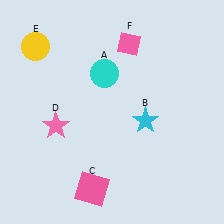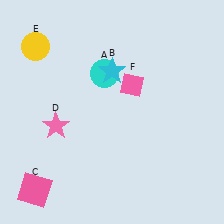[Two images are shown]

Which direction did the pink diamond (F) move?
The pink diamond (F) moved down.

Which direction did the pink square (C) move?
The pink square (C) moved left.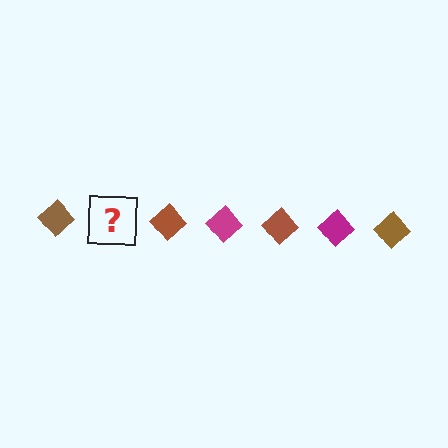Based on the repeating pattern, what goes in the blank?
The blank should be a magenta diamond.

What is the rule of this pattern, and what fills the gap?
The rule is that the pattern cycles through brown, magenta diamonds. The gap should be filled with a magenta diamond.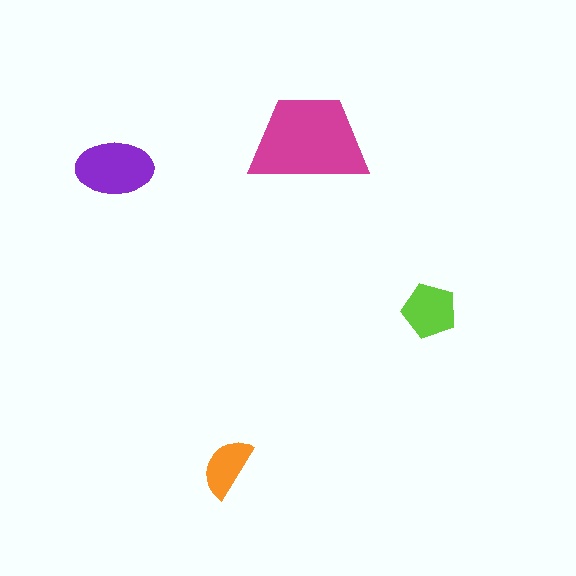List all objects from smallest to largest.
The orange semicircle, the lime pentagon, the purple ellipse, the magenta trapezoid.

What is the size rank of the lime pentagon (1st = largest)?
3rd.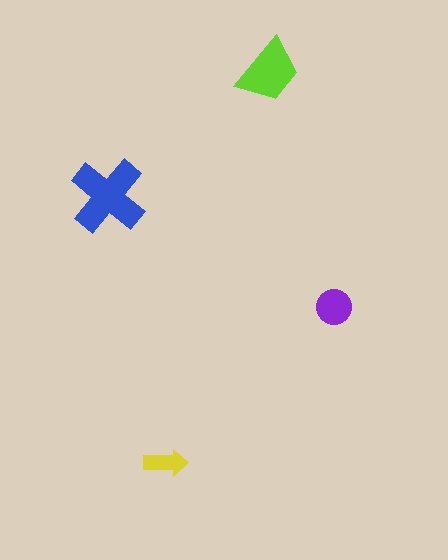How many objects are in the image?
There are 4 objects in the image.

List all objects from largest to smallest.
The blue cross, the lime trapezoid, the purple circle, the yellow arrow.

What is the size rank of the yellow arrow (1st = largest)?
4th.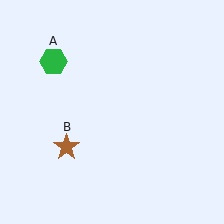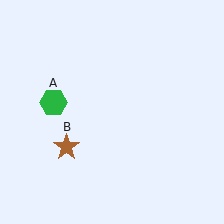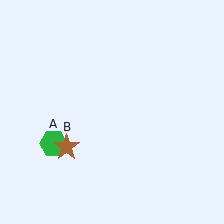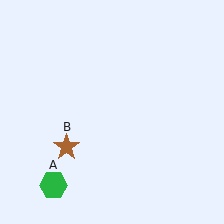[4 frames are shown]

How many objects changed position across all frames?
1 object changed position: green hexagon (object A).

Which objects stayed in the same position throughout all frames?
Brown star (object B) remained stationary.